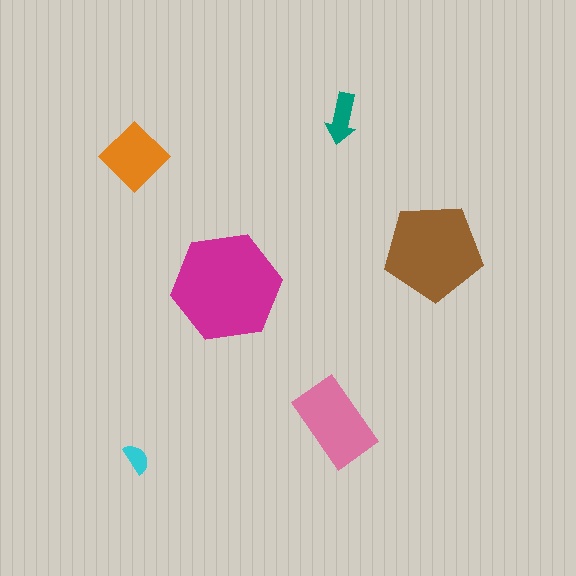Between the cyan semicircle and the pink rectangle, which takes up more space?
The pink rectangle.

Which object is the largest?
The magenta hexagon.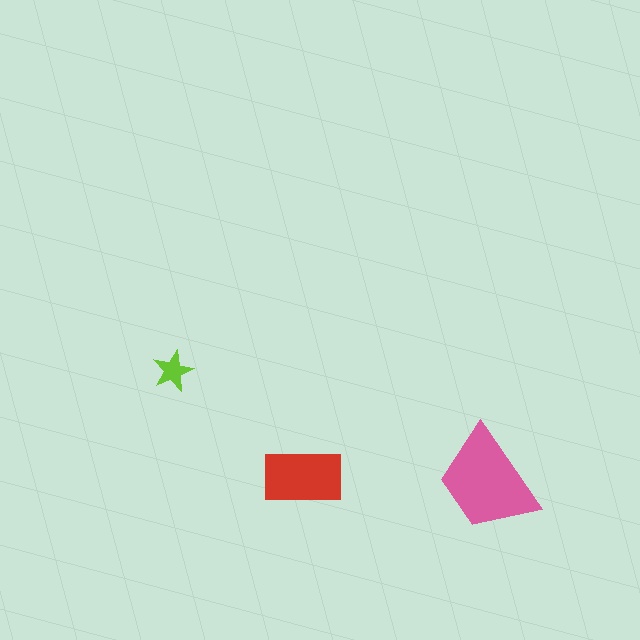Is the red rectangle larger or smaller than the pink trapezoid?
Smaller.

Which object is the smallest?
The lime star.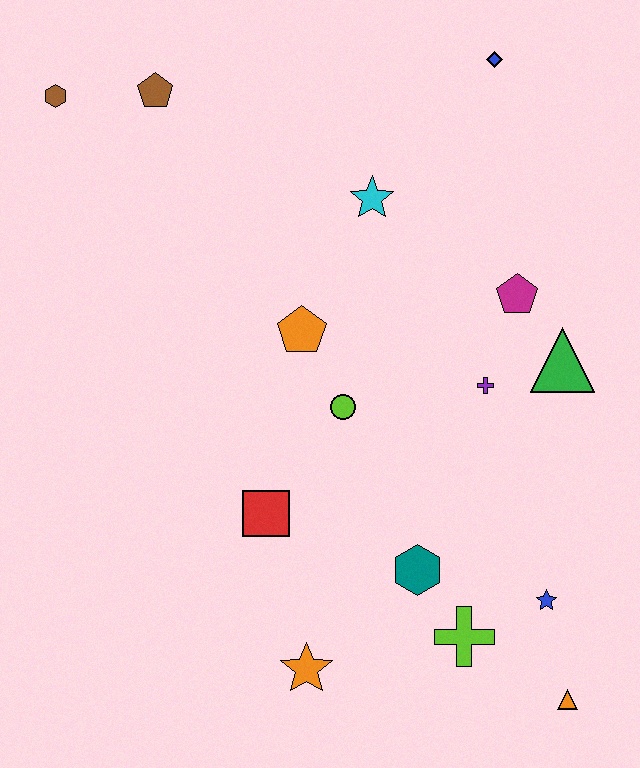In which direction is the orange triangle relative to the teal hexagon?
The orange triangle is to the right of the teal hexagon.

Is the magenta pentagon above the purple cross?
Yes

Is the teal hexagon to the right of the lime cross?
No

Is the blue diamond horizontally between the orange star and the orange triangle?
Yes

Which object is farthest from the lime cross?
The brown hexagon is farthest from the lime cross.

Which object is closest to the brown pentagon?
The brown hexagon is closest to the brown pentagon.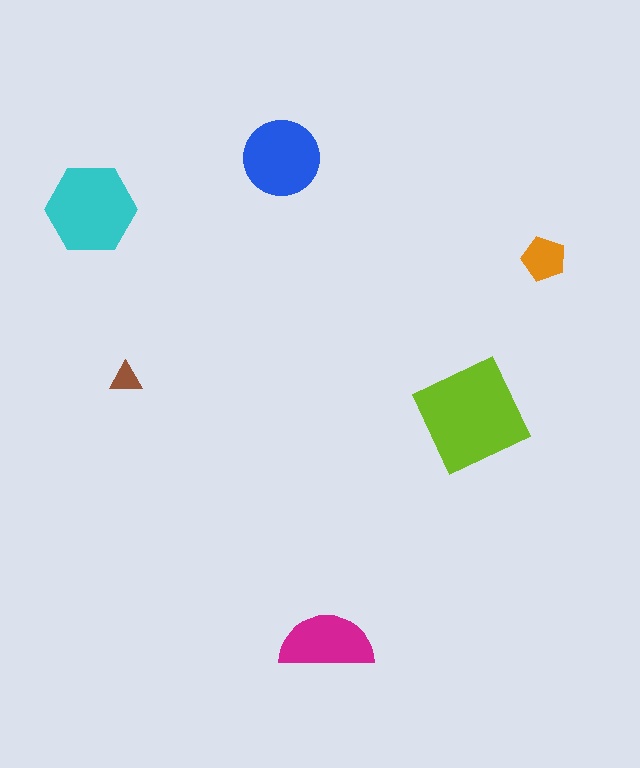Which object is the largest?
The lime square.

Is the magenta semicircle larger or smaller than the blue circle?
Smaller.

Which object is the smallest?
The brown triangle.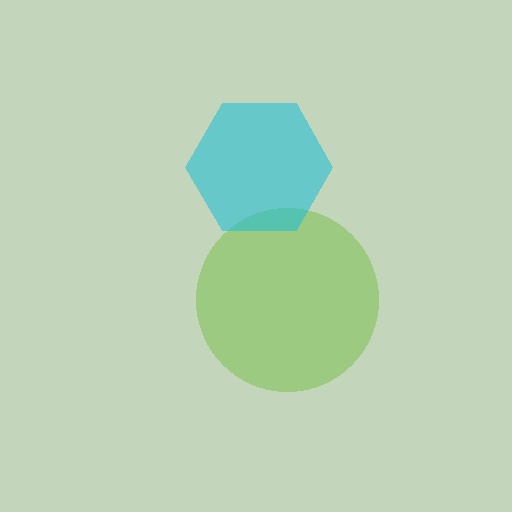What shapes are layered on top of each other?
The layered shapes are: a lime circle, a cyan hexagon.